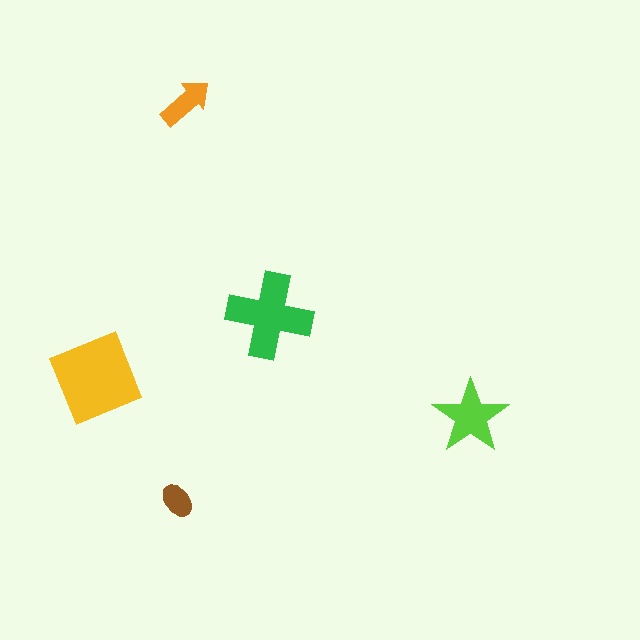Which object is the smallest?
The brown ellipse.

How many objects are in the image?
There are 5 objects in the image.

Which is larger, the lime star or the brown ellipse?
The lime star.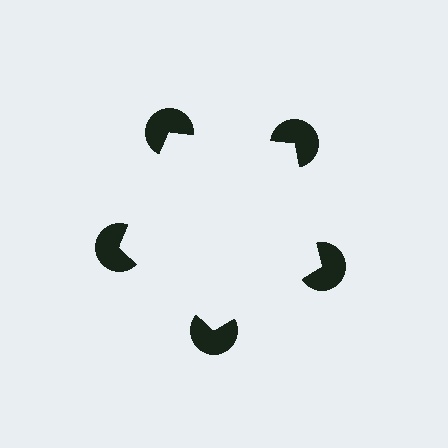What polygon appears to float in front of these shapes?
An illusory pentagon — its edges are inferred from the aligned wedge cuts in the pac-man discs, not physically drawn.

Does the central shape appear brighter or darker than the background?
It typically appears slightly brighter than the background, even though no actual brightness change is drawn.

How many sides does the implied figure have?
5 sides.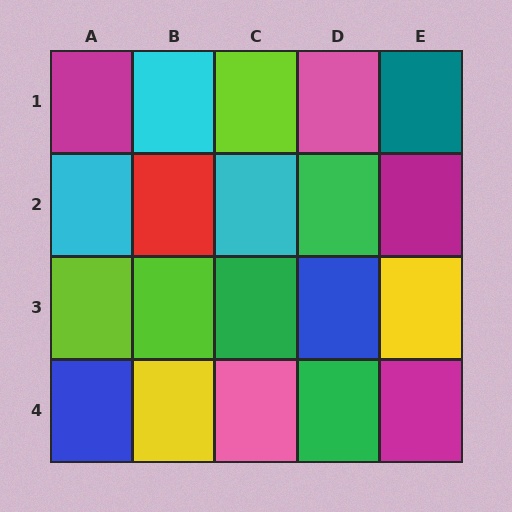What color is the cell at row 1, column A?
Magenta.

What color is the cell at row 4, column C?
Pink.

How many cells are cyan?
3 cells are cyan.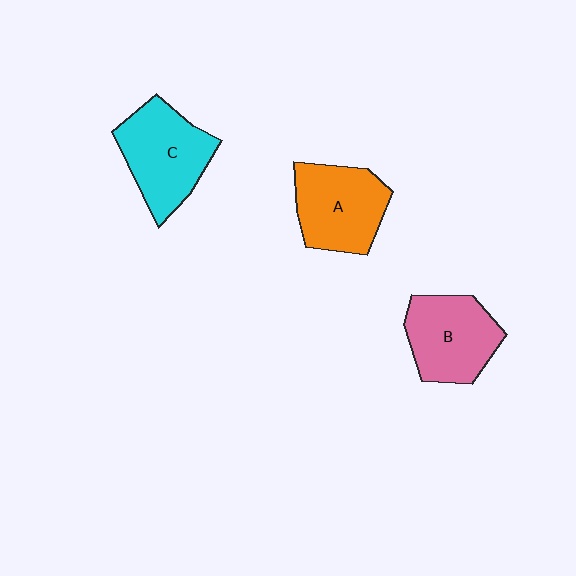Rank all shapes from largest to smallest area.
From largest to smallest: C (cyan), A (orange), B (pink).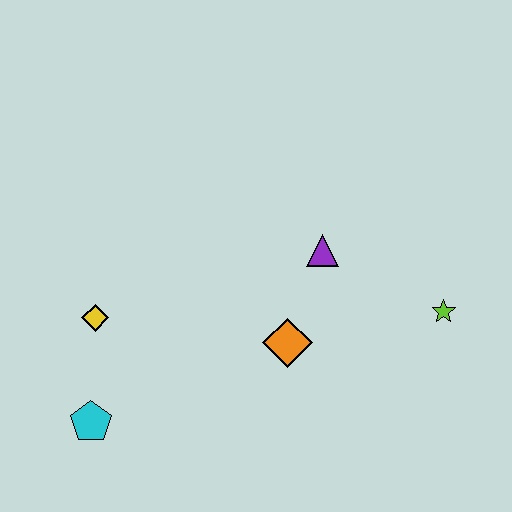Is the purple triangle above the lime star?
Yes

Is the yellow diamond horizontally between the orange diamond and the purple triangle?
No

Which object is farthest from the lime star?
The cyan pentagon is farthest from the lime star.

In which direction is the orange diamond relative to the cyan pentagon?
The orange diamond is to the right of the cyan pentagon.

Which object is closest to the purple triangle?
The orange diamond is closest to the purple triangle.